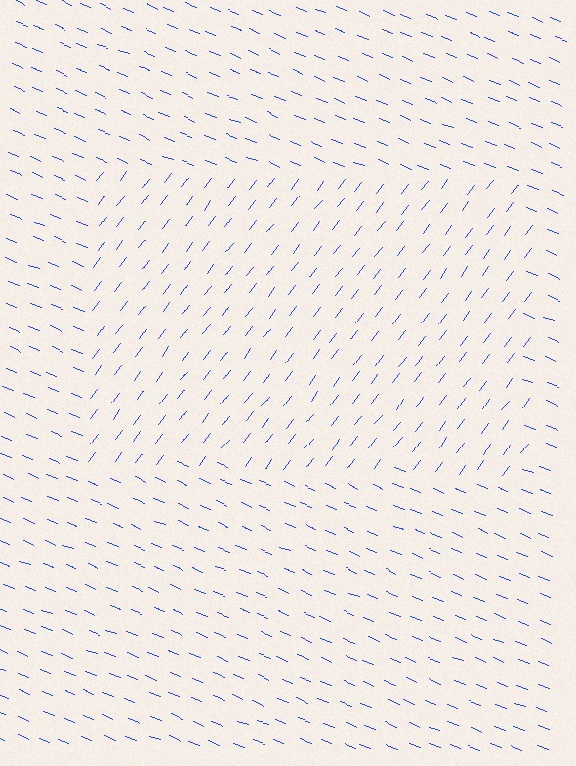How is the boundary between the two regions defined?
The boundary is defined purely by a change in line orientation (approximately 74 degrees difference). All lines are the same color and thickness.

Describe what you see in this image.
The image is filled with small blue line segments. A rectangle region in the image has lines oriented differently from the surrounding lines, creating a visible texture boundary.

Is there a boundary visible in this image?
Yes, there is a texture boundary formed by a change in line orientation.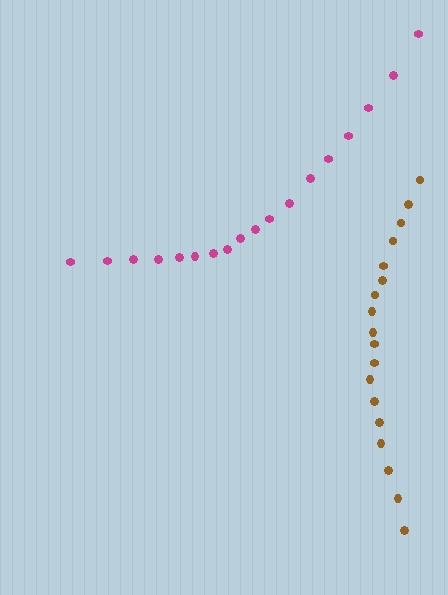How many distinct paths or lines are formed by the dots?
There are 2 distinct paths.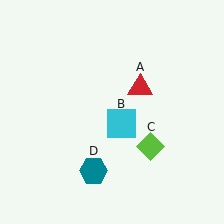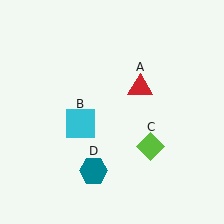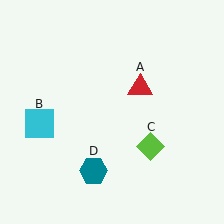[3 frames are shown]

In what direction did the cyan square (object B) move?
The cyan square (object B) moved left.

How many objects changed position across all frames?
1 object changed position: cyan square (object B).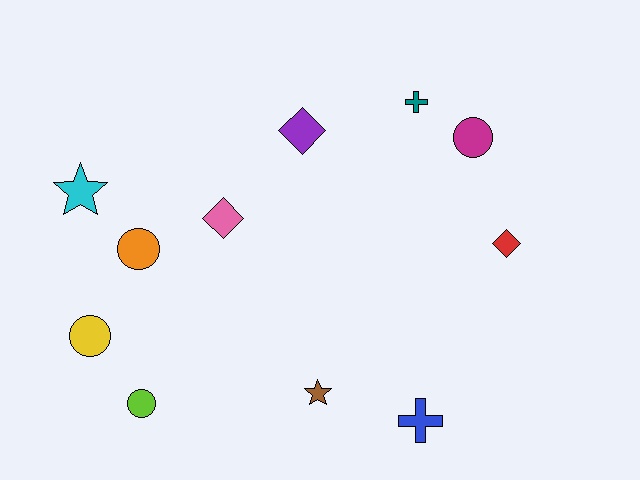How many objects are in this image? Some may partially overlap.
There are 11 objects.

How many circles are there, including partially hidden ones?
There are 4 circles.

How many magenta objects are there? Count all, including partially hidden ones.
There is 1 magenta object.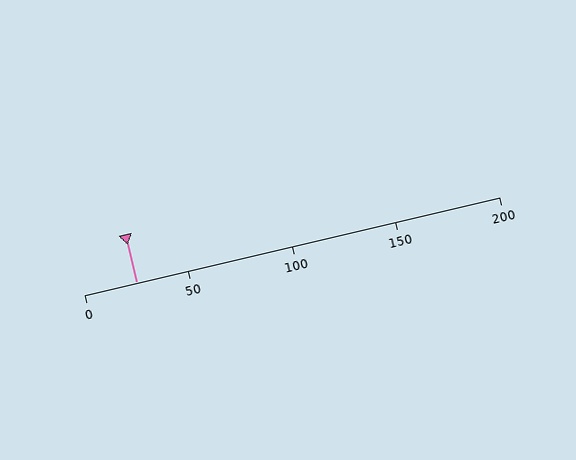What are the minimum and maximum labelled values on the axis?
The axis runs from 0 to 200.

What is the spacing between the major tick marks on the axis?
The major ticks are spaced 50 apart.